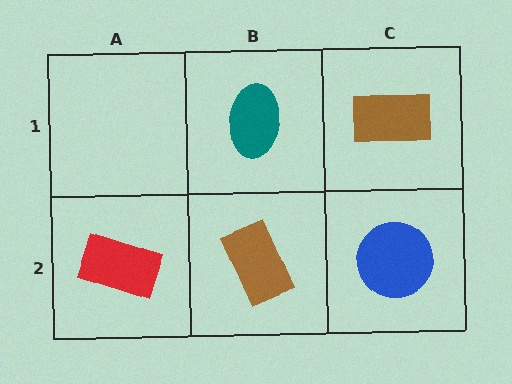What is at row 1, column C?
A brown rectangle.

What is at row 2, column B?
A brown rectangle.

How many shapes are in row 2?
3 shapes.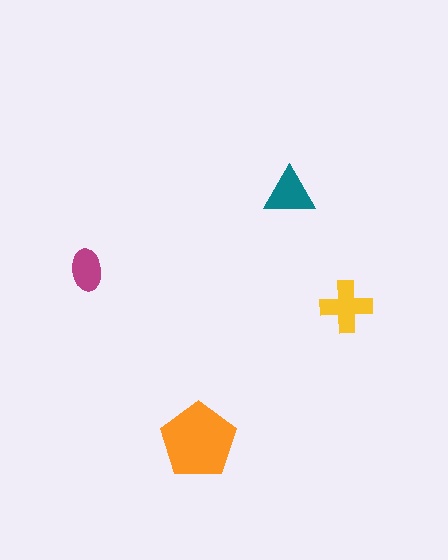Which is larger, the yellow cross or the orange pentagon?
The orange pentagon.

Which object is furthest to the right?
The yellow cross is rightmost.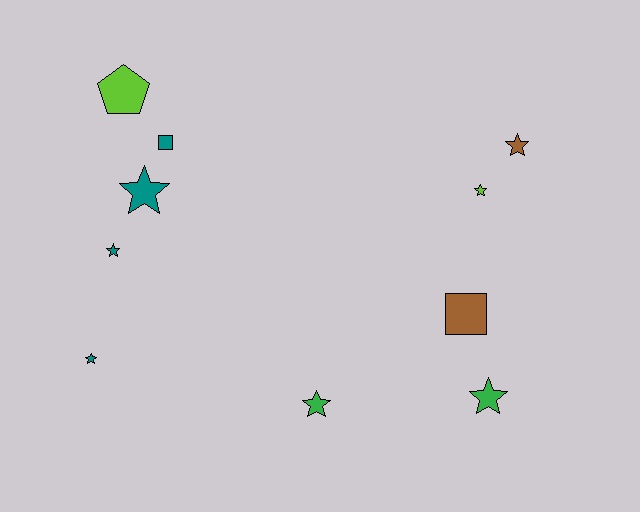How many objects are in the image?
There are 10 objects.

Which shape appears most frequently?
Star, with 7 objects.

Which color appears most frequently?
Teal, with 4 objects.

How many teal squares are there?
There is 1 teal square.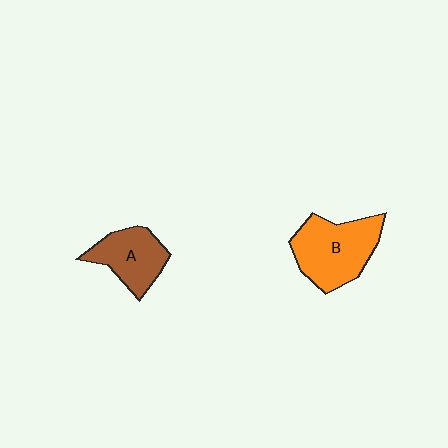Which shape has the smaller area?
Shape A (brown).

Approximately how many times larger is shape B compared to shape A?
Approximately 1.4 times.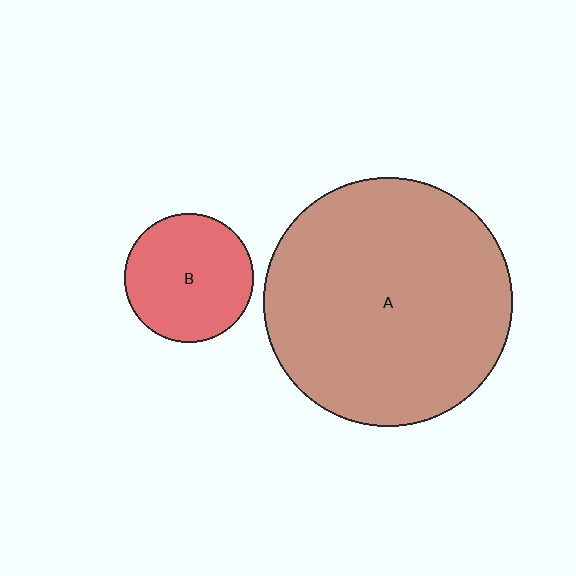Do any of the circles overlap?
No, none of the circles overlap.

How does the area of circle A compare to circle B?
Approximately 3.7 times.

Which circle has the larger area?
Circle A (brown).